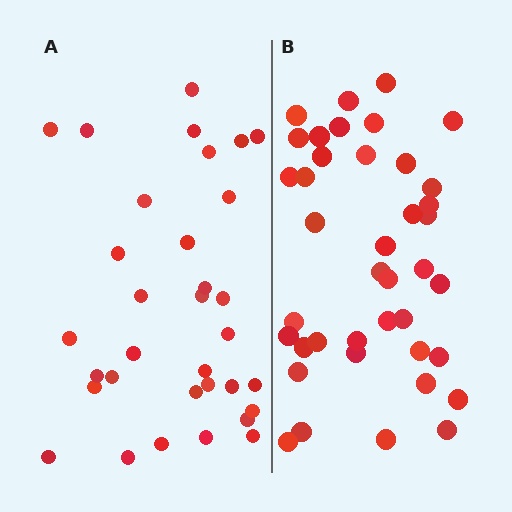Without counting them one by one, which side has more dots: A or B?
Region B (the right region) has more dots.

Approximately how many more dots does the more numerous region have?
Region B has roughly 8 or so more dots than region A.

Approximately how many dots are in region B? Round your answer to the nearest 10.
About 40 dots.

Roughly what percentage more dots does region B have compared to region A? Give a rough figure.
About 20% more.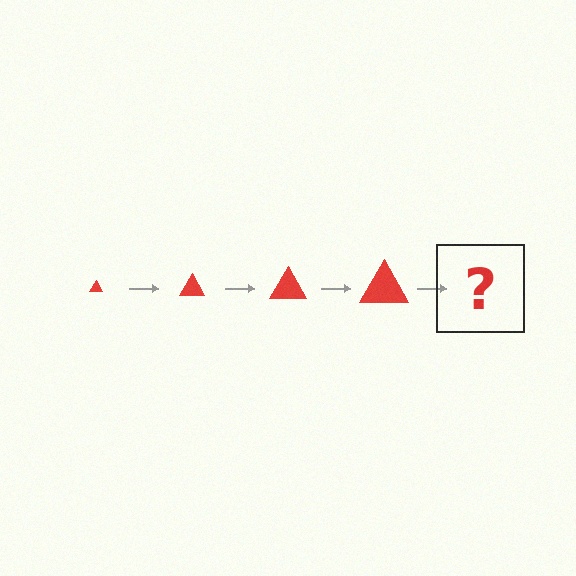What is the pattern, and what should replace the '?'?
The pattern is that the triangle gets progressively larger each step. The '?' should be a red triangle, larger than the previous one.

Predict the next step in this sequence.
The next step is a red triangle, larger than the previous one.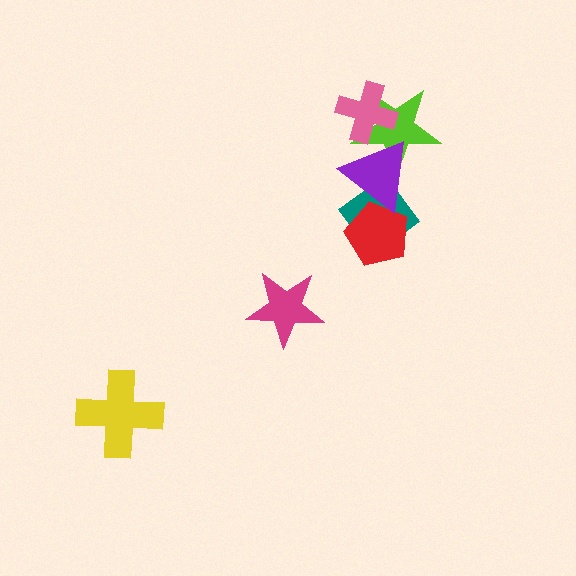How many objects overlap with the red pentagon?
2 objects overlap with the red pentagon.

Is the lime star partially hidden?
Yes, it is partially covered by another shape.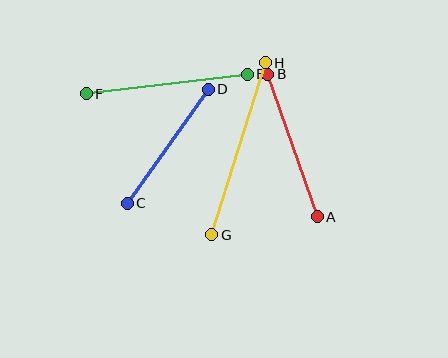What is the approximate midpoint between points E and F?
The midpoint is at approximately (167, 84) pixels.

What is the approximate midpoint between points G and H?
The midpoint is at approximately (239, 149) pixels.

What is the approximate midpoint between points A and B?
The midpoint is at approximately (293, 145) pixels.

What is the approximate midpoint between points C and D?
The midpoint is at approximately (168, 146) pixels.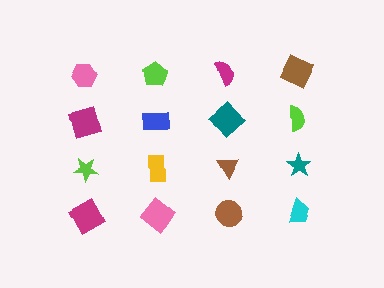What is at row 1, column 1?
A pink hexagon.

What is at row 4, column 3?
A brown circle.